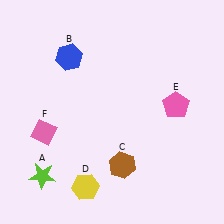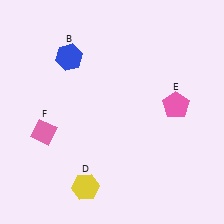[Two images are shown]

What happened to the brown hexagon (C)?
The brown hexagon (C) was removed in Image 2. It was in the bottom-right area of Image 1.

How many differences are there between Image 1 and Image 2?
There are 2 differences between the two images.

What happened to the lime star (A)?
The lime star (A) was removed in Image 2. It was in the bottom-left area of Image 1.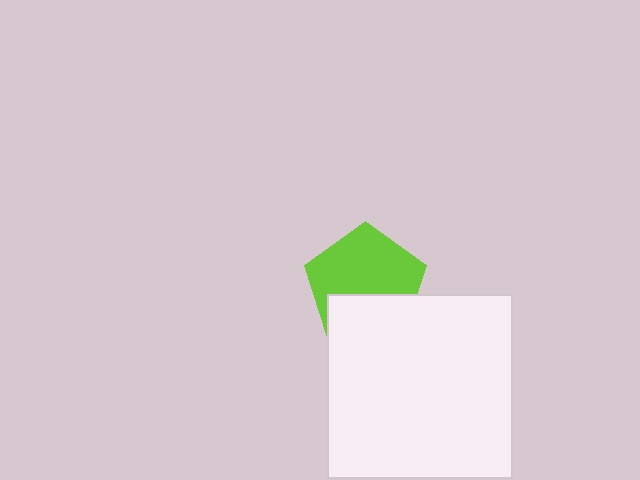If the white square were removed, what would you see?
You would see the complete lime pentagon.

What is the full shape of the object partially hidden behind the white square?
The partially hidden object is a lime pentagon.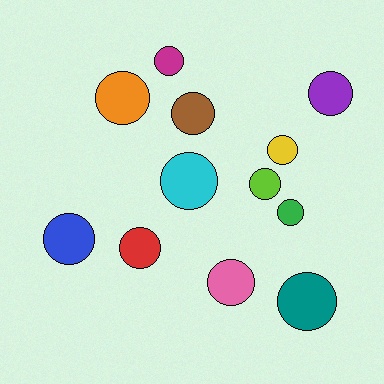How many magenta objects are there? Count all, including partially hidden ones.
There is 1 magenta object.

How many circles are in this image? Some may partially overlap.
There are 12 circles.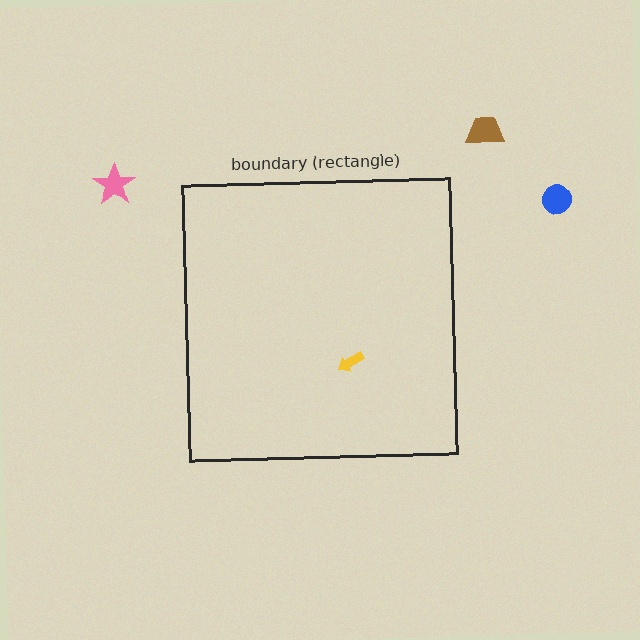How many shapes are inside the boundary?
1 inside, 3 outside.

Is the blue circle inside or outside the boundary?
Outside.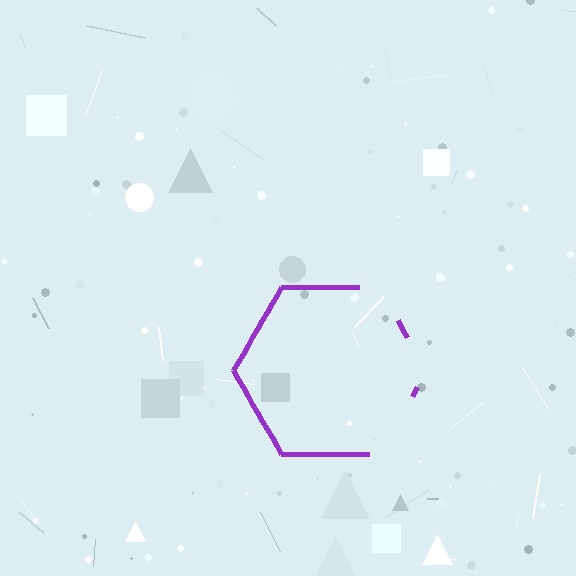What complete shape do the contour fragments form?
The contour fragments form a hexagon.